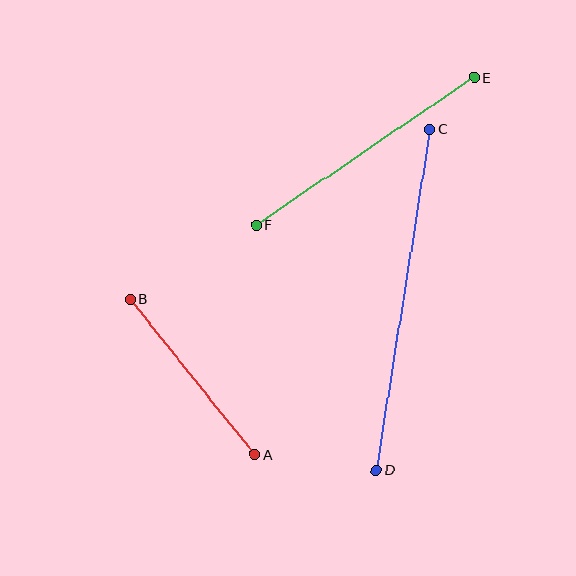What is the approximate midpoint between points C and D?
The midpoint is at approximately (403, 300) pixels.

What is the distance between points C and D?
The distance is approximately 345 pixels.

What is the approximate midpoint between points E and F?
The midpoint is at approximately (365, 151) pixels.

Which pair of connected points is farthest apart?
Points C and D are farthest apart.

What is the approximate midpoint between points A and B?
The midpoint is at approximately (192, 377) pixels.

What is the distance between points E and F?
The distance is approximately 263 pixels.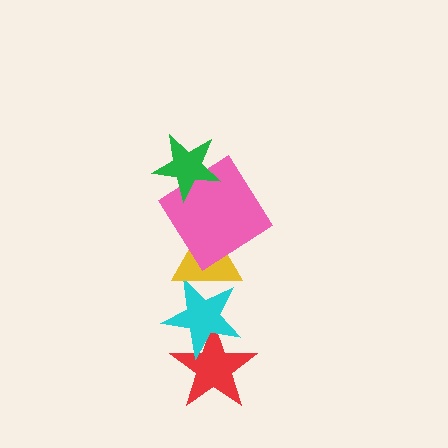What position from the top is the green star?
The green star is 1st from the top.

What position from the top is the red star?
The red star is 5th from the top.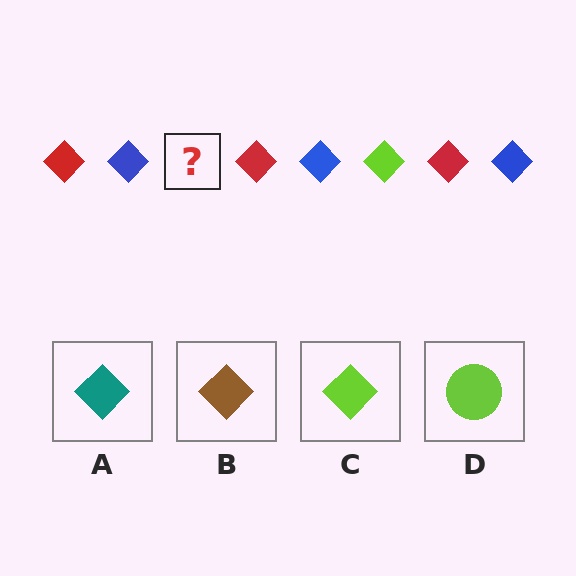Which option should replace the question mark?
Option C.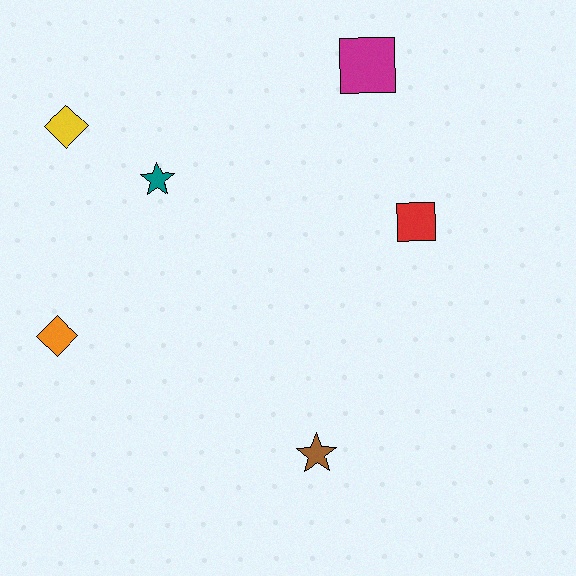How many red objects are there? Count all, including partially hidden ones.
There is 1 red object.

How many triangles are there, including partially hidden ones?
There are no triangles.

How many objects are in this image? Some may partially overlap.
There are 6 objects.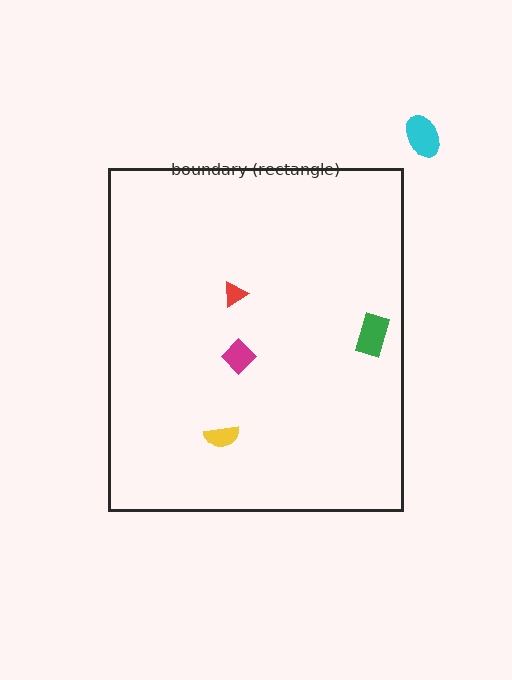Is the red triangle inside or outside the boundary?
Inside.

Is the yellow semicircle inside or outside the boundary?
Inside.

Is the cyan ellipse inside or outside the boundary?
Outside.